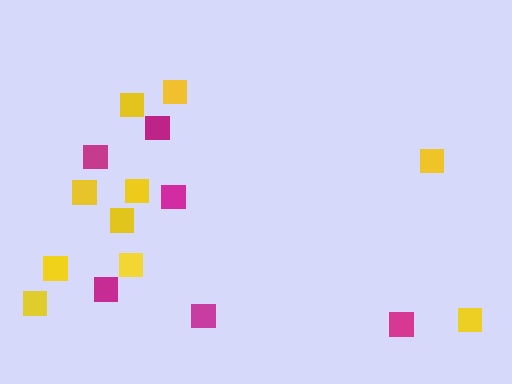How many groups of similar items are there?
There are 2 groups: one group of magenta squares (6) and one group of yellow squares (10).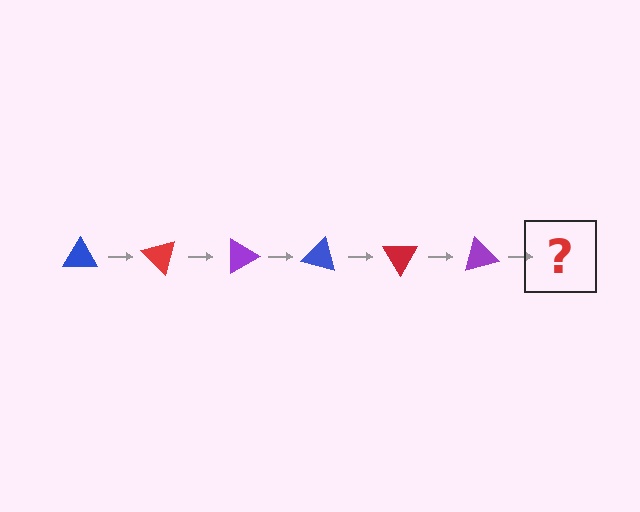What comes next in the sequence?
The next element should be a blue triangle, rotated 270 degrees from the start.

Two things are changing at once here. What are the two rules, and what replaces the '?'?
The two rules are that it rotates 45 degrees each step and the color cycles through blue, red, and purple. The '?' should be a blue triangle, rotated 270 degrees from the start.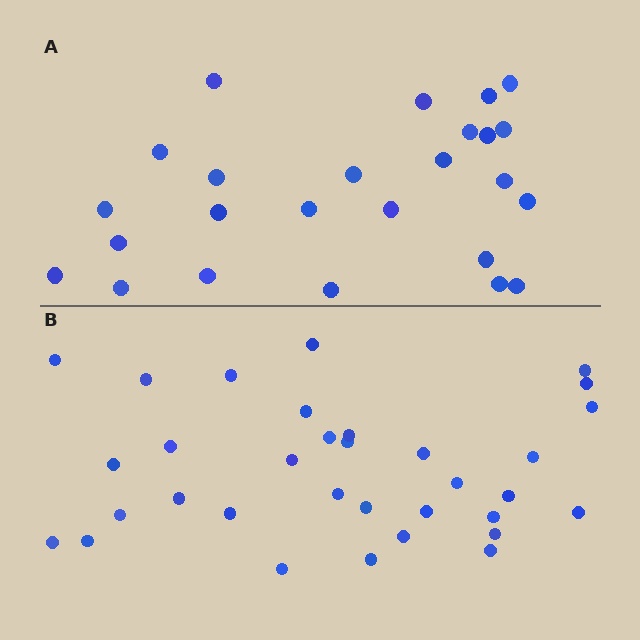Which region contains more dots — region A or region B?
Region B (the bottom region) has more dots.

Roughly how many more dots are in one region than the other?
Region B has roughly 8 or so more dots than region A.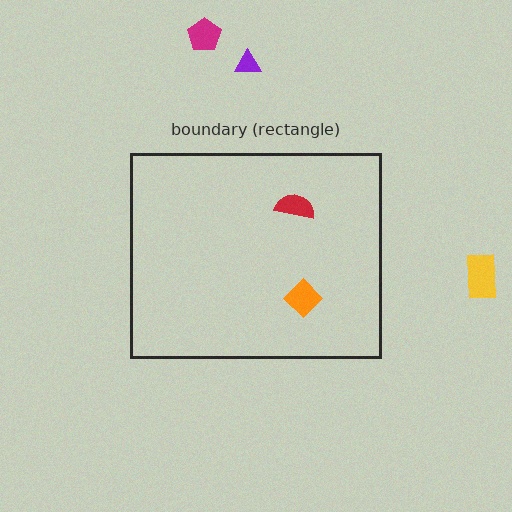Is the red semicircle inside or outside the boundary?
Inside.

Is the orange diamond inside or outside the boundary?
Inside.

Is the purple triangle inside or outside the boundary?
Outside.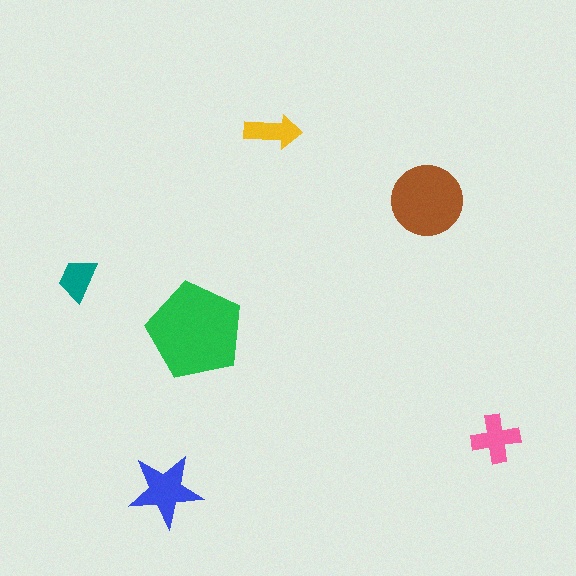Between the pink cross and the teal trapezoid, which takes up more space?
The pink cross.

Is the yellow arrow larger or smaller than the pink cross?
Smaller.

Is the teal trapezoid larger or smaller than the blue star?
Smaller.